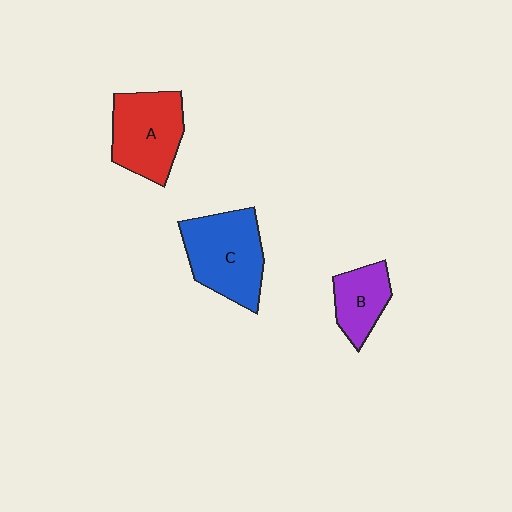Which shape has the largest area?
Shape C (blue).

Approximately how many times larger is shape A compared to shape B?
Approximately 1.6 times.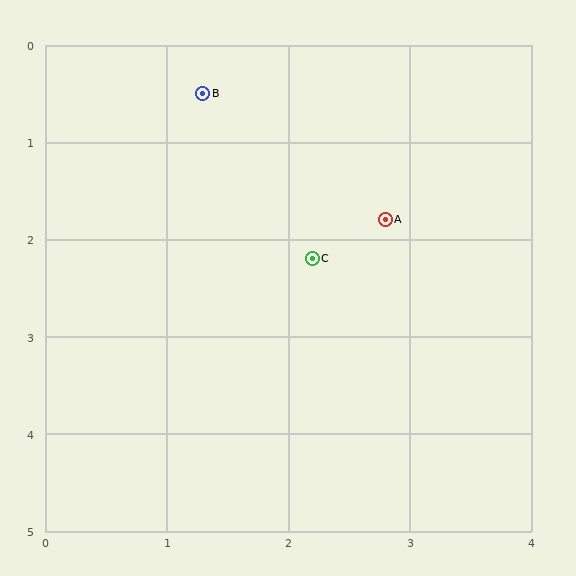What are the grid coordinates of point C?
Point C is at approximately (2.2, 2.2).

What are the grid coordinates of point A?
Point A is at approximately (2.8, 1.8).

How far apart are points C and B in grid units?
Points C and B are about 1.9 grid units apart.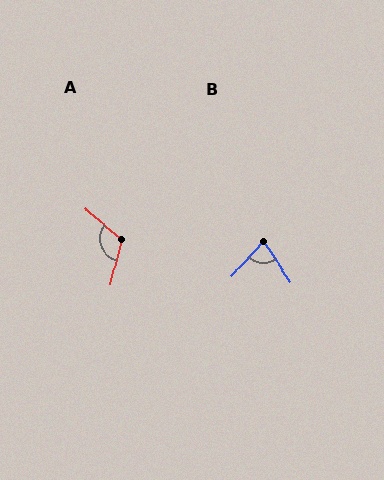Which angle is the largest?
A, at approximately 116 degrees.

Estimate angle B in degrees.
Approximately 76 degrees.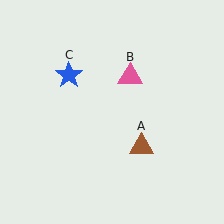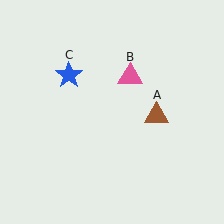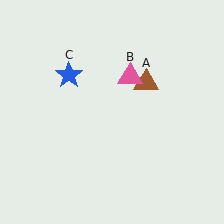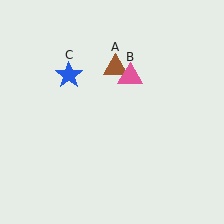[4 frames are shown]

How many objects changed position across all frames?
1 object changed position: brown triangle (object A).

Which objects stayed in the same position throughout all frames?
Pink triangle (object B) and blue star (object C) remained stationary.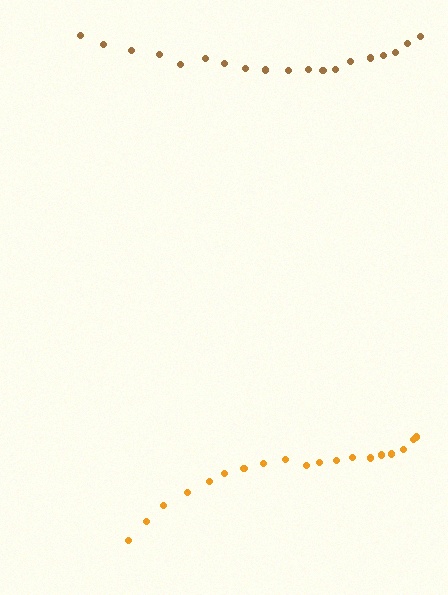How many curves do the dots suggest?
There are 2 distinct paths.